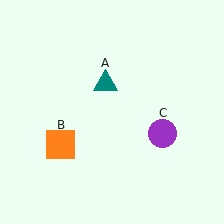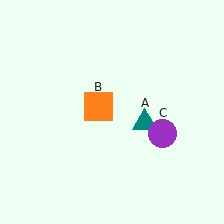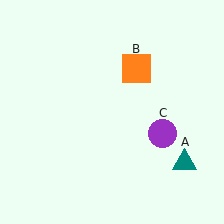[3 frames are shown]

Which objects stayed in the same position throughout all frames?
Purple circle (object C) remained stationary.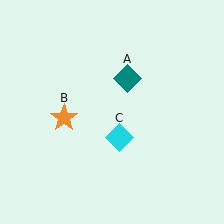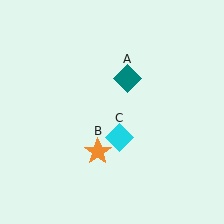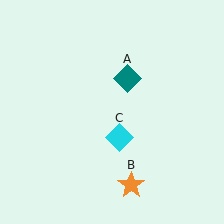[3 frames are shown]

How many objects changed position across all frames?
1 object changed position: orange star (object B).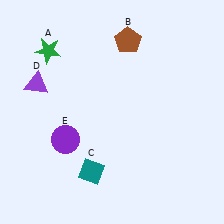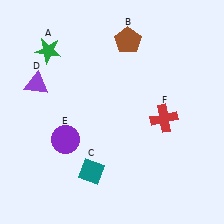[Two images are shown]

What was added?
A red cross (F) was added in Image 2.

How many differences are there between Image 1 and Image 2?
There is 1 difference between the two images.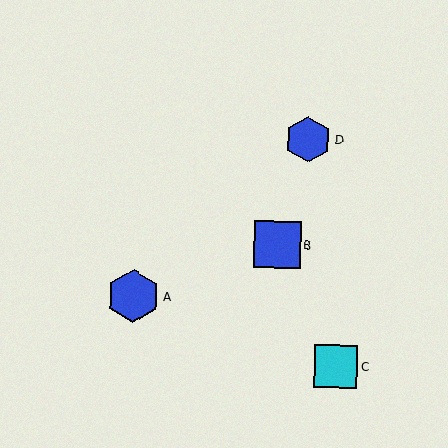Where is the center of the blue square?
The center of the blue square is at (277, 245).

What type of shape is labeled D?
Shape D is a blue hexagon.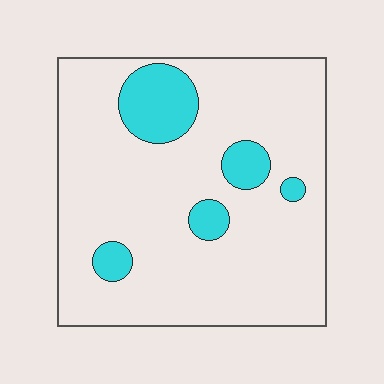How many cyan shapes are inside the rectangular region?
5.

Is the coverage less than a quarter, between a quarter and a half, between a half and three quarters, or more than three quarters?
Less than a quarter.